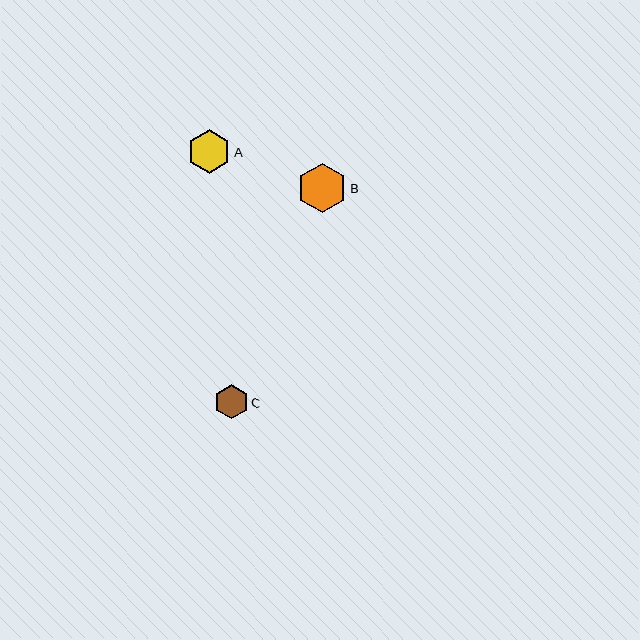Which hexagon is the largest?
Hexagon B is the largest with a size of approximately 49 pixels.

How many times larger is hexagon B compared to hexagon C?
Hexagon B is approximately 1.5 times the size of hexagon C.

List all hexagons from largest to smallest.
From largest to smallest: B, A, C.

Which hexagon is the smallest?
Hexagon C is the smallest with a size of approximately 34 pixels.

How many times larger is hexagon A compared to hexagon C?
Hexagon A is approximately 1.3 times the size of hexagon C.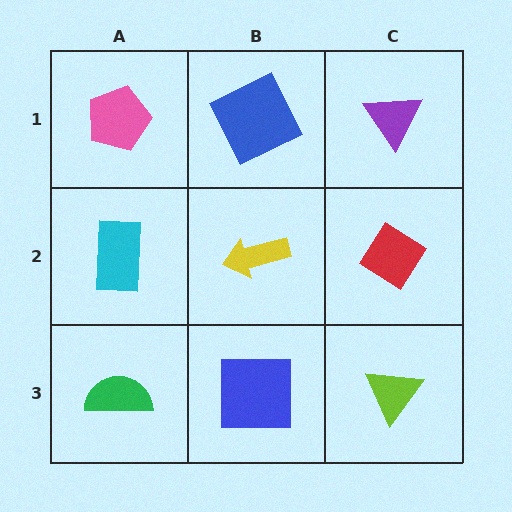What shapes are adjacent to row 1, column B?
A yellow arrow (row 2, column B), a pink pentagon (row 1, column A), a purple triangle (row 1, column C).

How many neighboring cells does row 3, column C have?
2.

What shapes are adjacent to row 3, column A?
A cyan rectangle (row 2, column A), a blue square (row 3, column B).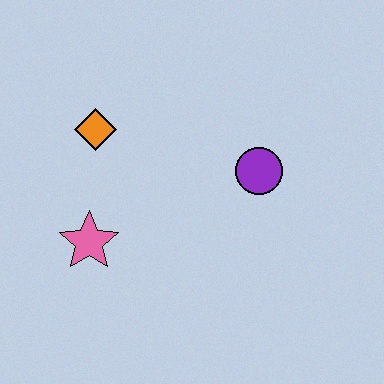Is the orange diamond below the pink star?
No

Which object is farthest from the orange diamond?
The purple circle is farthest from the orange diamond.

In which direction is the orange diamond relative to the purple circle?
The orange diamond is to the left of the purple circle.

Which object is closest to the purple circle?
The orange diamond is closest to the purple circle.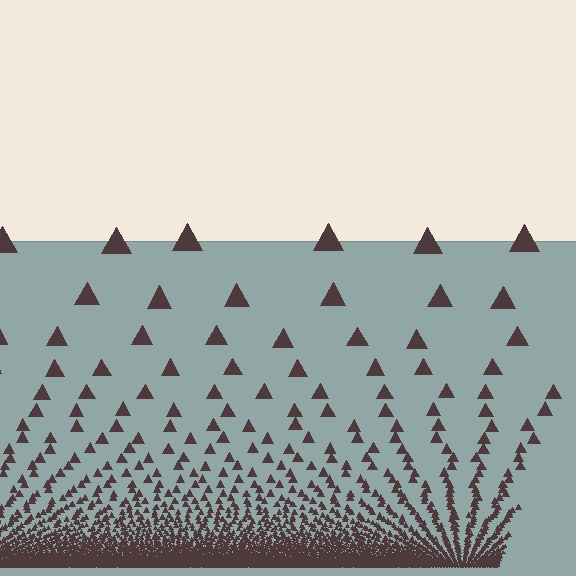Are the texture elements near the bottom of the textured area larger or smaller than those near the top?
Smaller. The gradient is inverted — elements near the bottom are smaller and denser.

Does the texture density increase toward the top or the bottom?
Density increases toward the bottom.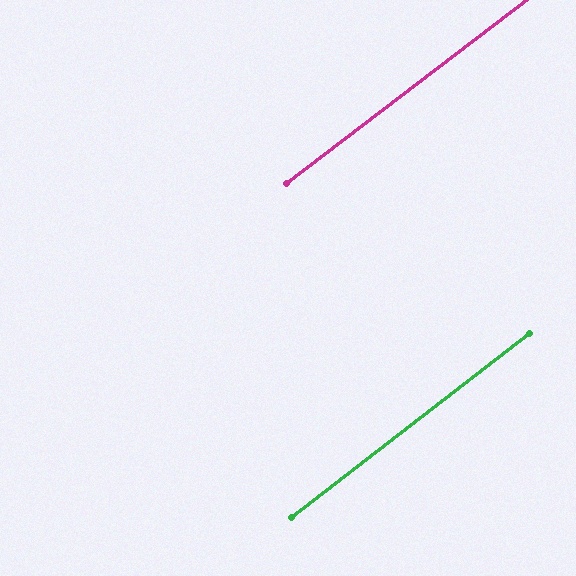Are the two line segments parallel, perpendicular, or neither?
Parallel — their directions differ by only 0.2°.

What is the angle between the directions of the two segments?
Approximately 0 degrees.